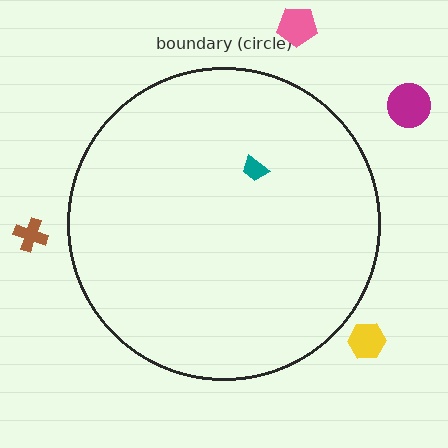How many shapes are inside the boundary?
1 inside, 4 outside.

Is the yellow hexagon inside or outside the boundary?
Outside.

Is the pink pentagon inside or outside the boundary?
Outside.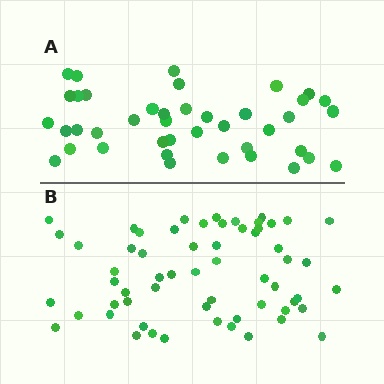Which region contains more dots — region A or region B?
Region B (the bottom region) has more dots.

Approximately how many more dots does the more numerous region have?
Region B has approximately 20 more dots than region A.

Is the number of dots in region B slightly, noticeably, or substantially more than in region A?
Region B has substantially more. The ratio is roughly 1.5 to 1.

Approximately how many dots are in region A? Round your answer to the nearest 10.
About 40 dots. (The exact count is 41, which rounds to 40.)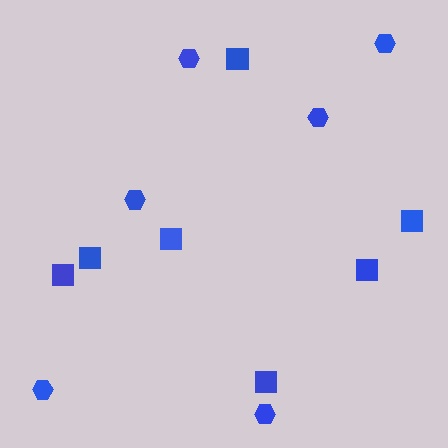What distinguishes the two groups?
There are 2 groups: one group of hexagons (6) and one group of squares (7).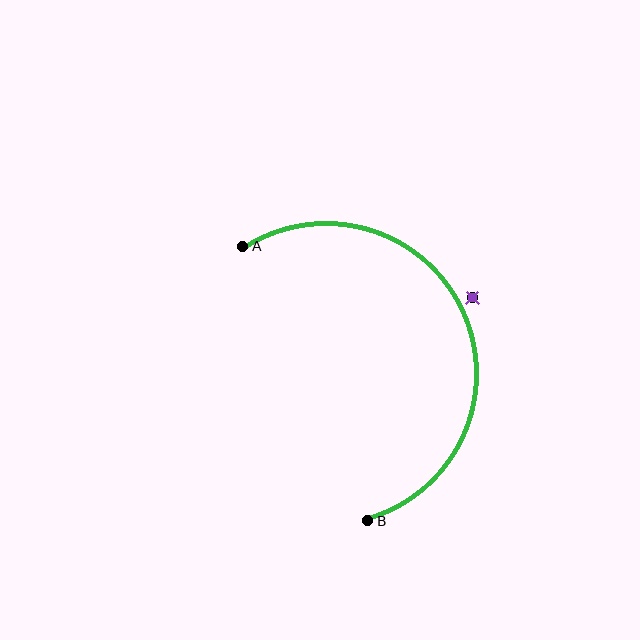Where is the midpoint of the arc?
The arc midpoint is the point on the curve farthest from the straight line joining A and B. It sits to the right of that line.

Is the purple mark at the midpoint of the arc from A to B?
No — the purple mark does not lie on the arc at all. It sits slightly outside the curve.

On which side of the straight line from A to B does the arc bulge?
The arc bulges to the right of the straight line connecting A and B.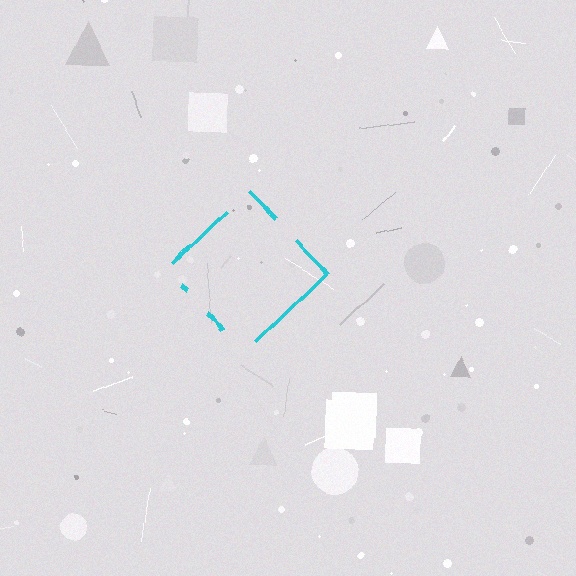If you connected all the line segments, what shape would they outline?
They would outline a diamond.